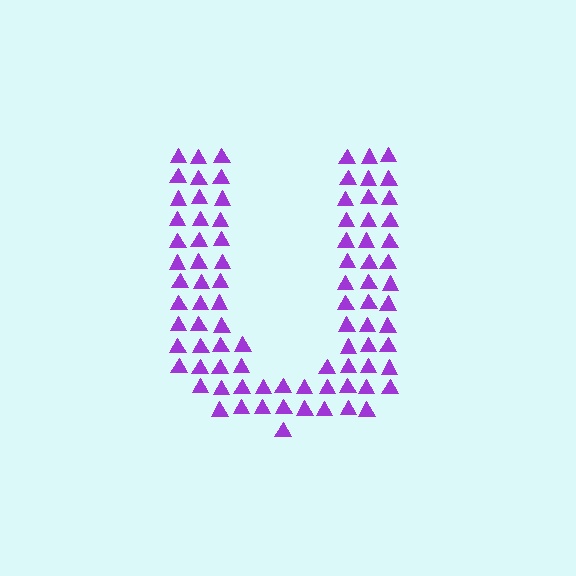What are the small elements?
The small elements are triangles.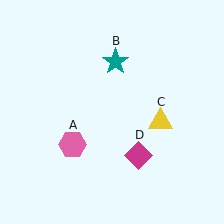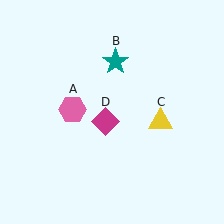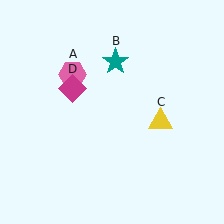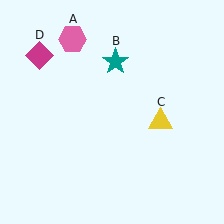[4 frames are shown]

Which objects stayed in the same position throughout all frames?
Teal star (object B) and yellow triangle (object C) remained stationary.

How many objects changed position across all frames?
2 objects changed position: pink hexagon (object A), magenta diamond (object D).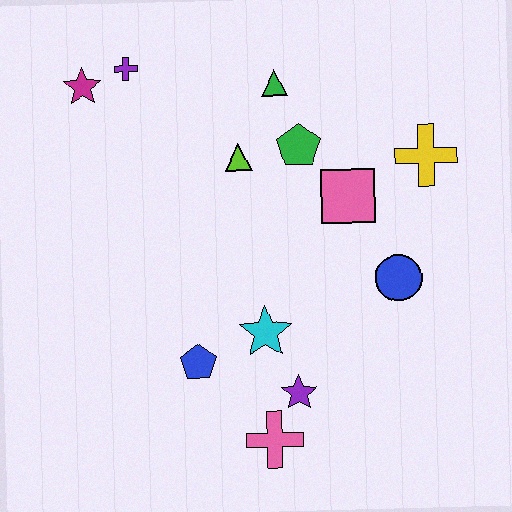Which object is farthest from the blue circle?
The magenta star is farthest from the blue circle.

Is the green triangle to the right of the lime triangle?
Yes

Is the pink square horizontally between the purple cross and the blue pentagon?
No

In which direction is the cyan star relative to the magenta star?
The cyan star is below the magenta star.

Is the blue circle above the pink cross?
Yes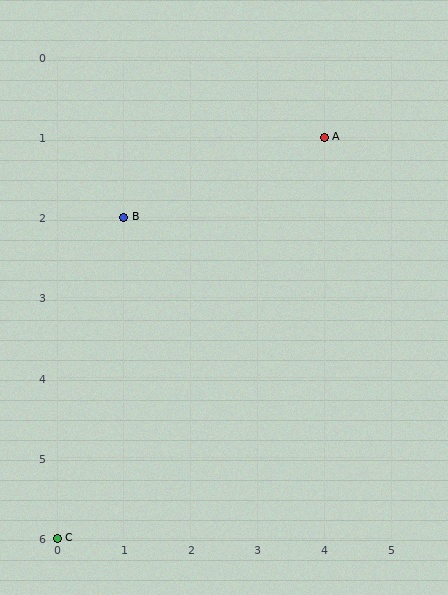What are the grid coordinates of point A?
Point A is at grid coordinates (4, 1).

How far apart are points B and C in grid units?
Points B and C are 1 column and 4 rows apart (about 4.1 grid units diagonally).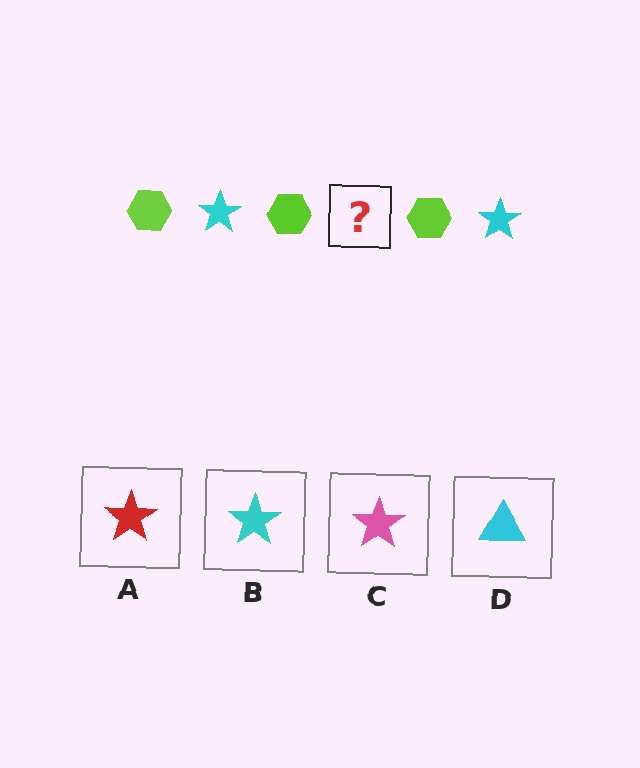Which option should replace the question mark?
Option B.